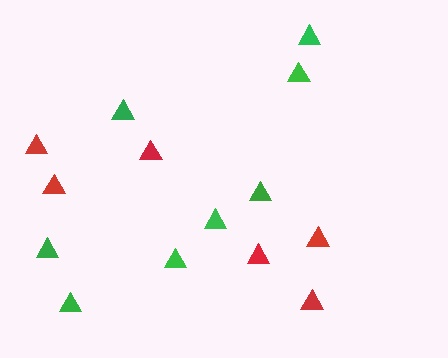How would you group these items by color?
There are 2 groups: one group of red triangles (6) and one group of green triangles (8).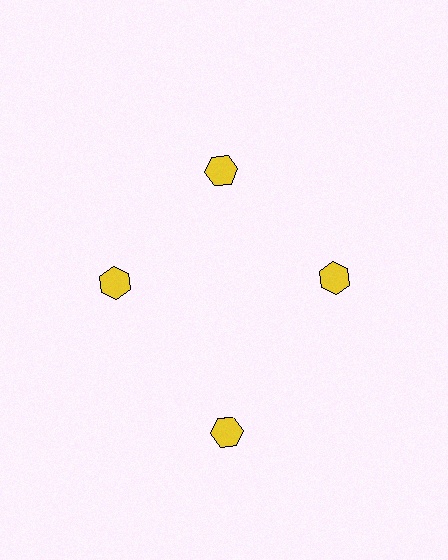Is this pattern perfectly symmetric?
No. The 4 yellow hexagons are arranged in a ring, but one element near the 6 o'clock position is pushed outward from the center, breaking the 4-fold rotational symmetry.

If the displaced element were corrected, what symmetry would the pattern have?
It would have 4-fold rotational symmetry — the pattern would map onto itself every 90 degrees.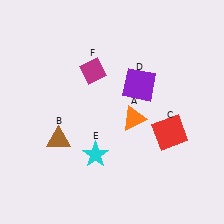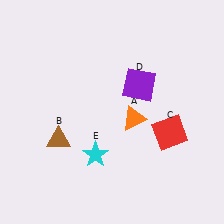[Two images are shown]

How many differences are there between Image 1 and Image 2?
There is 1 difference between the two images.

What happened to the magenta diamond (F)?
The magenta diamond (F) was removed in Image 2. It was in the top-left area of Image 1.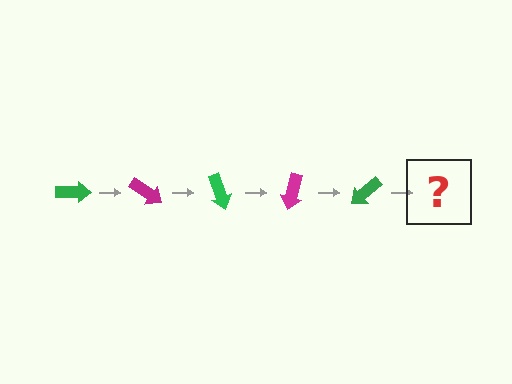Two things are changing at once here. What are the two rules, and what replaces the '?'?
The two rules are that it rotates 35 degrees each step and the color cycles through green and magenta. The '?' should be a magenta arrow, rotated 175 degrees from the start.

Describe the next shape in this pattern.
It should be a magenta arrow, rotated 175 degrees from the start.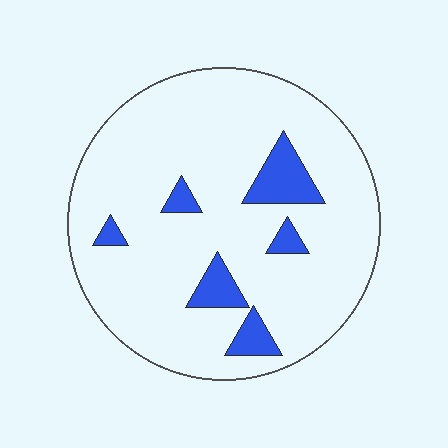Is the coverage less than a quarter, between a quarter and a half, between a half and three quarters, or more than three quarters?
Less than a quarter.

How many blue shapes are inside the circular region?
6.